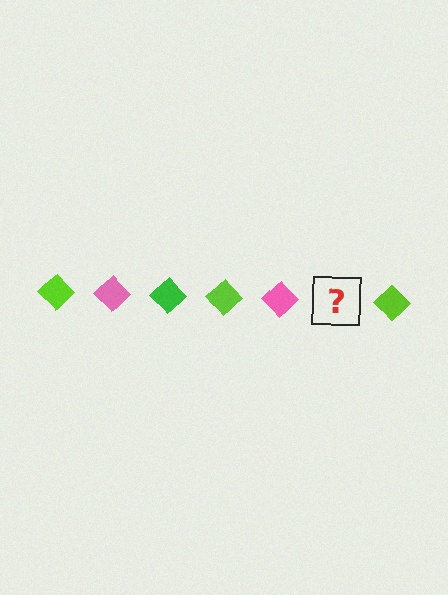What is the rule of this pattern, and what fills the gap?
The rule is that the pattern cycles through lime, pink, green diamonds. The gap should be filled with a green diamond.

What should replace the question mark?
The question mark should be replaced with a green diamond.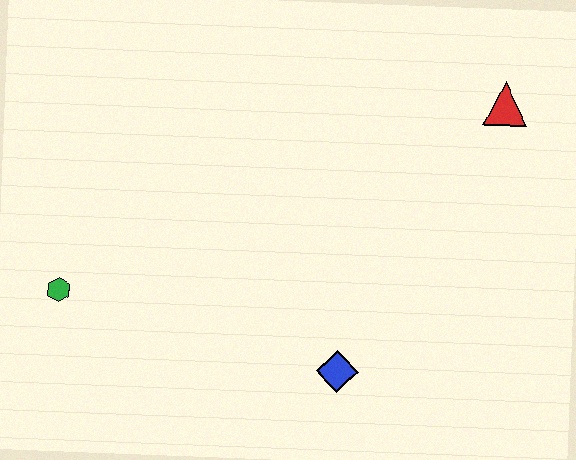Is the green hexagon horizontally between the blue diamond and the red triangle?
No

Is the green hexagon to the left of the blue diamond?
Yes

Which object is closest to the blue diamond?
The green hexagon is closest to the blue diamond.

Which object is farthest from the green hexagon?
The red triangle is farthest from the green hexagon.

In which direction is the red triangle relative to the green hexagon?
The red triangle is to the right of the green hexagon.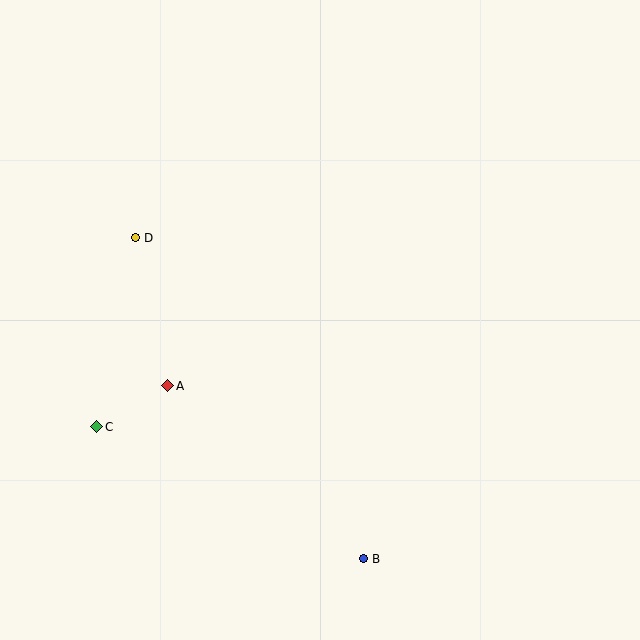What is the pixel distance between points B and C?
The distance between B and C is 298 pixels.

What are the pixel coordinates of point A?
Point A is at (168, 386).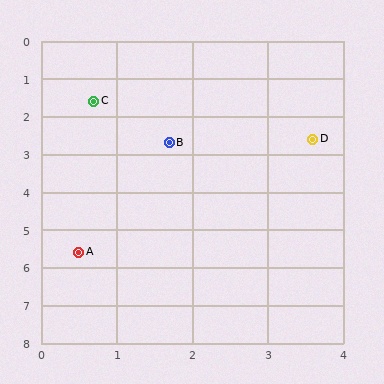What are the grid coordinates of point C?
Point C is at approximately (0.7, 1.6).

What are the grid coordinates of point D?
Point D is at approximately (3.6, 2.6).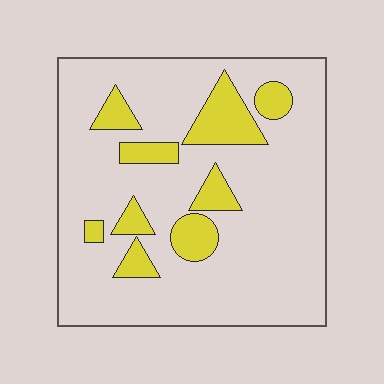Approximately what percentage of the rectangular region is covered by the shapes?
Approximately 20%.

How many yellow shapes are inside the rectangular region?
9.